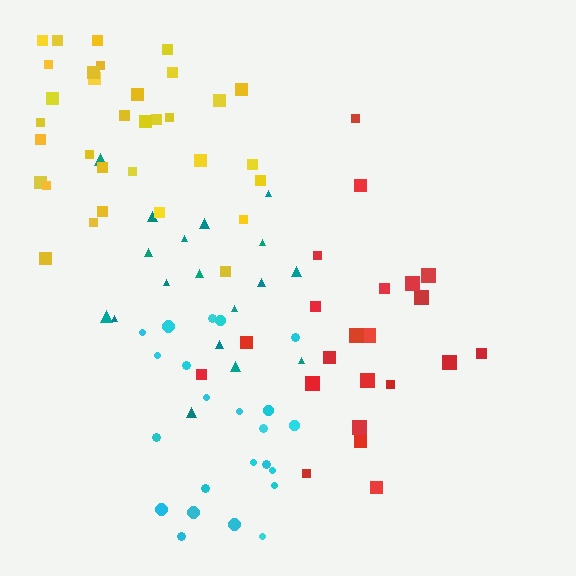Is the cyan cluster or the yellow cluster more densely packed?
Yellow.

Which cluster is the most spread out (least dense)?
Red.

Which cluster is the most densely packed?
Yellow.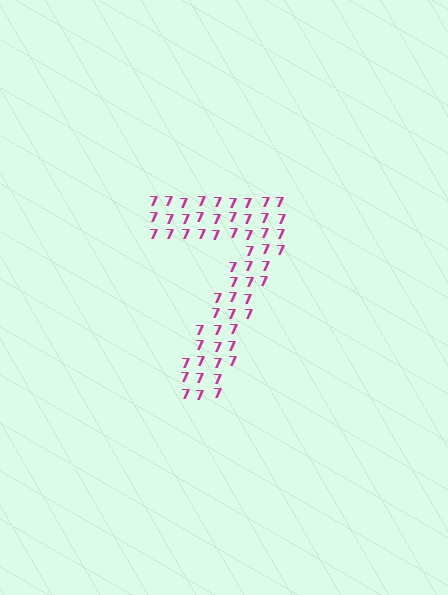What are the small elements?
The small elements are digit 7's.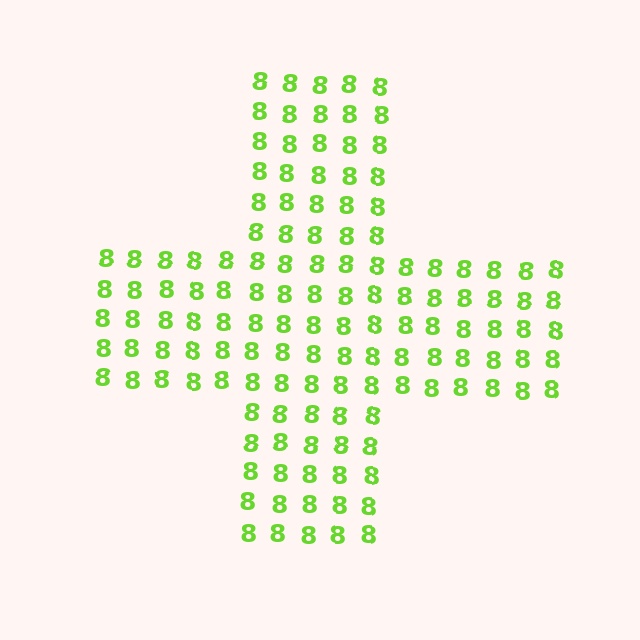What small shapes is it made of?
It is made of small digit 8's.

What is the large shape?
The large shape is a cross.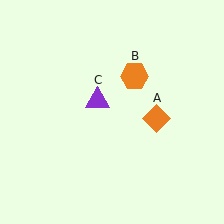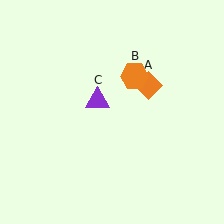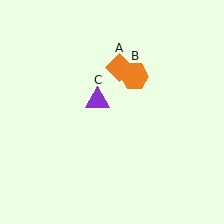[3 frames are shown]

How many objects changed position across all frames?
1 object changed position: orange diamond (object A).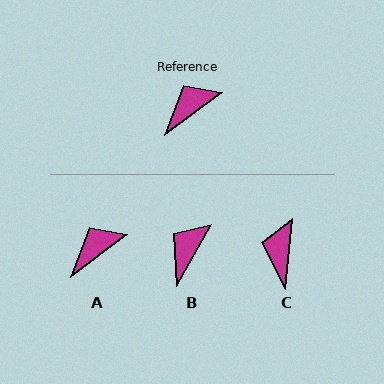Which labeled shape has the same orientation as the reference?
A.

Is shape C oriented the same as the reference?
No, it is off by about 47 degrees.